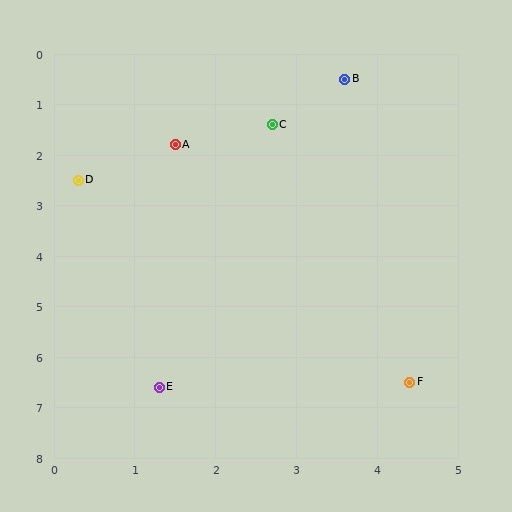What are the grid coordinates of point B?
Point B is at approximately (3.6, 0.5).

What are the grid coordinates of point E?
Point E is at approximately (1.3, 6.6).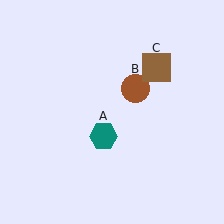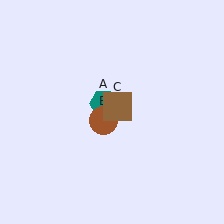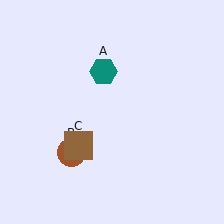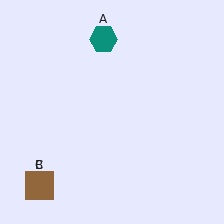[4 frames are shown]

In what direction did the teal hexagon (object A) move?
The teal hexagon (object A) moved up.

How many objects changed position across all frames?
3 objects changed position: teal hexagon (object A), brown circle (object B), brown square (object C).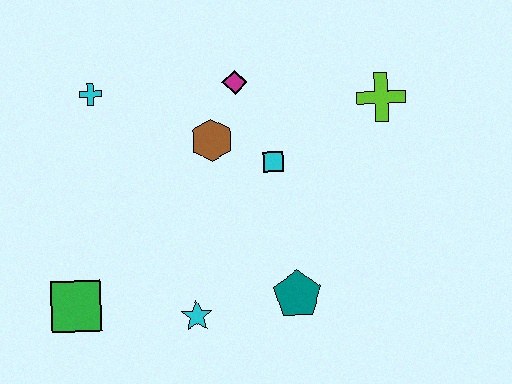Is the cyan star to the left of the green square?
No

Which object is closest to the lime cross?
The cyan square is closest to the lime cross.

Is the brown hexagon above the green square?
Yes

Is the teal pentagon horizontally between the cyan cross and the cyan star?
No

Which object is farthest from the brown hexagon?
The green square is farthest from the brown hexagon.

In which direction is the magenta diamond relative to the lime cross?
The magenta diamond is to the left of the lime cross.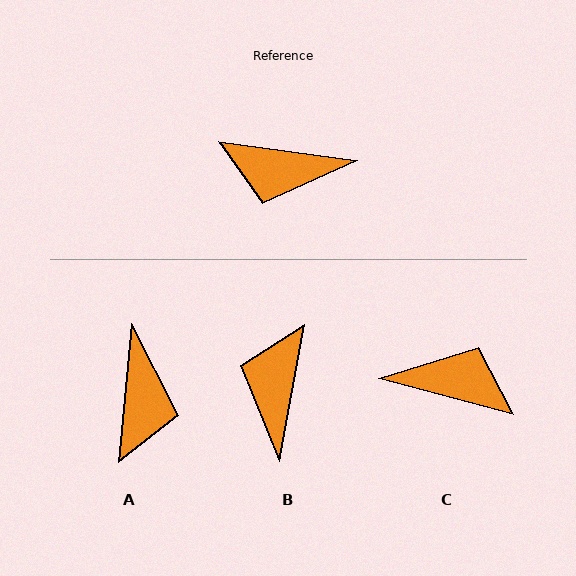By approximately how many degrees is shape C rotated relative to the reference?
Approximately 173 degrees counter-clockwise.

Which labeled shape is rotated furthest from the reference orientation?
C, about 173 degrees away.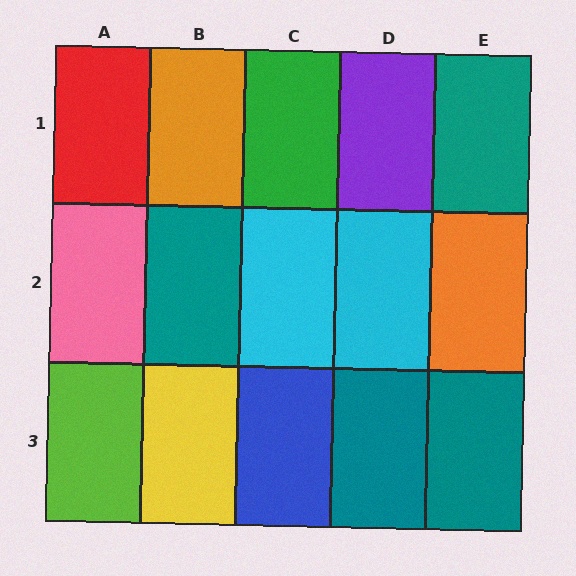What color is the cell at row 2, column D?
Cyan.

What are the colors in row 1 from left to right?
Red, orange, green, purple, teal.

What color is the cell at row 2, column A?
Pink.